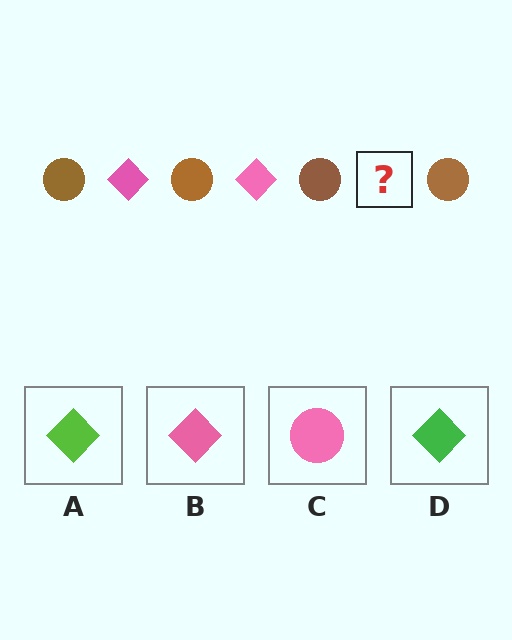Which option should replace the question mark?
Option B.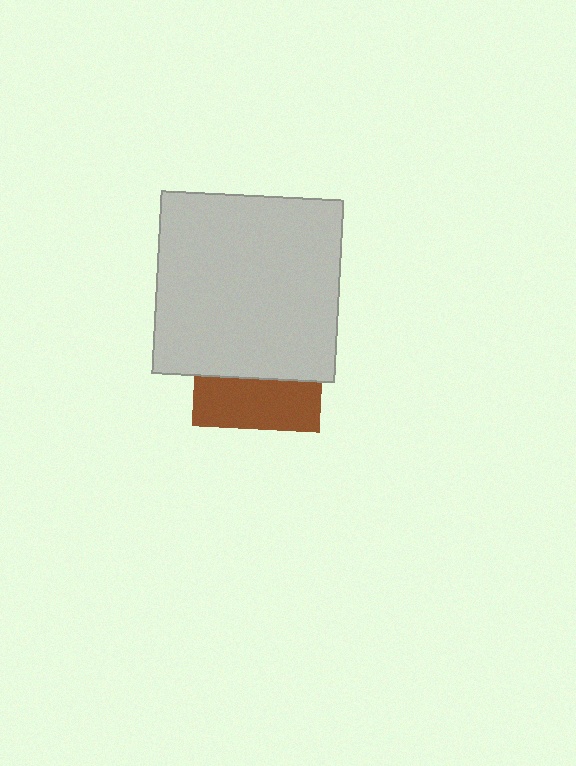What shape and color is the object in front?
The object in front is a light gray square.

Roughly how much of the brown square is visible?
A small part of it is visible (roughly 39%).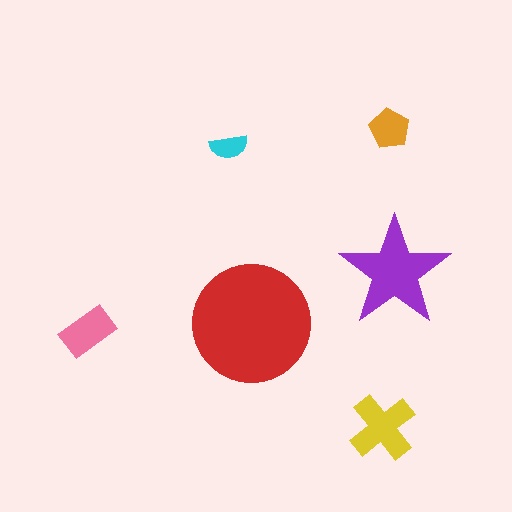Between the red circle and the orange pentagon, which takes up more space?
The red circle.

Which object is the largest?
The red circle.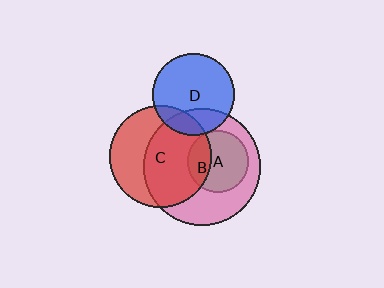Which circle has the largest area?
Circle B (pink).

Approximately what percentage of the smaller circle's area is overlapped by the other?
Approximately 100%.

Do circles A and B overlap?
Yes.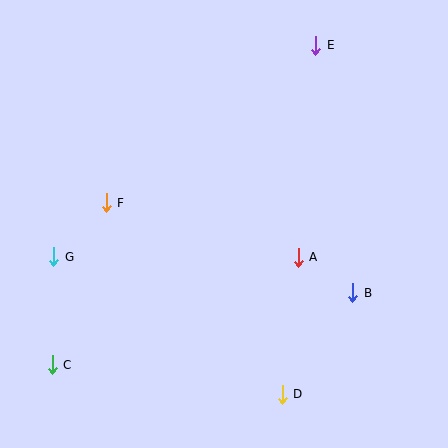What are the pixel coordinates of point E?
Point E is at (316, 45).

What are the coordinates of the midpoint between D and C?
The midpoint between D and C is at (167, 379).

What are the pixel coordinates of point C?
Point C is at (52, 365).